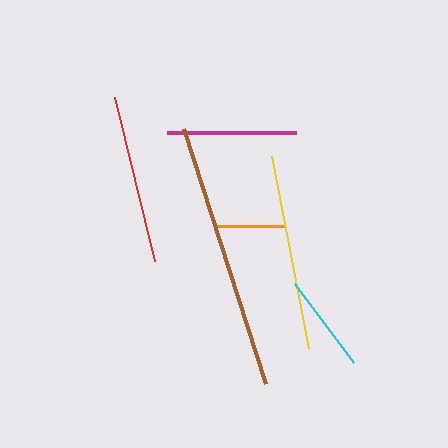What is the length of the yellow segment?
The yellow segment is approximately 195 pixels long.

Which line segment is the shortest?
The orange line is the shortest at approximately 70 pixels.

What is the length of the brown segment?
The brown segment is approximately 268 pixels long.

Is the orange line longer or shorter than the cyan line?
The cyan line is longer than the orange line.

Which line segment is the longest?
The brown line is the longest at approximately 268 pixels.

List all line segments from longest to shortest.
From longest to shortest: brown, yellow, red, magenta, cyan, orange.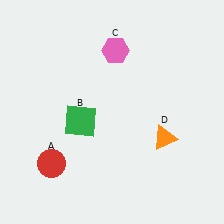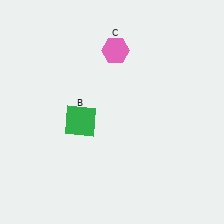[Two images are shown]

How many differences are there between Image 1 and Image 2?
There are 2 differences between the two images.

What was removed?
The orange triangle (D), the red circle (A) were removed in Image 2.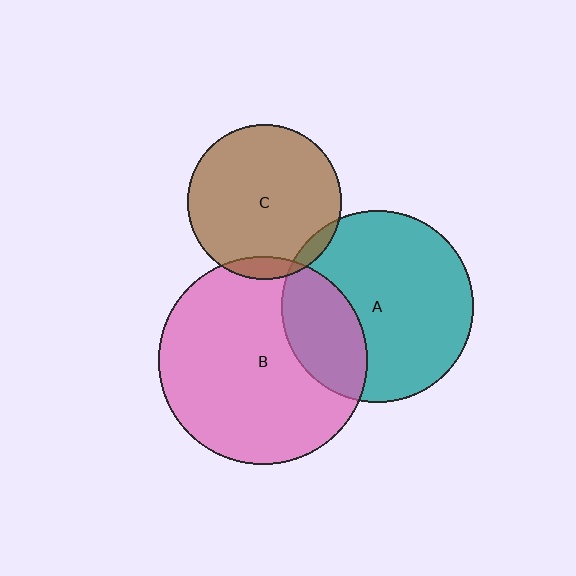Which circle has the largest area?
Circle B (pink).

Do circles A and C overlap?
Yes.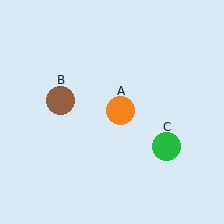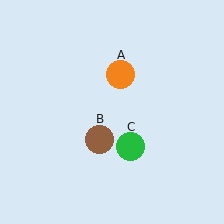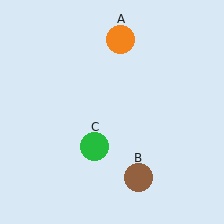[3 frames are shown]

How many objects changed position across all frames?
3 objects changed position: orange circle (object A), brown circle (object B), green circle (object C).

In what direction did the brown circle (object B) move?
The brown circle (object B) moved down and to the right.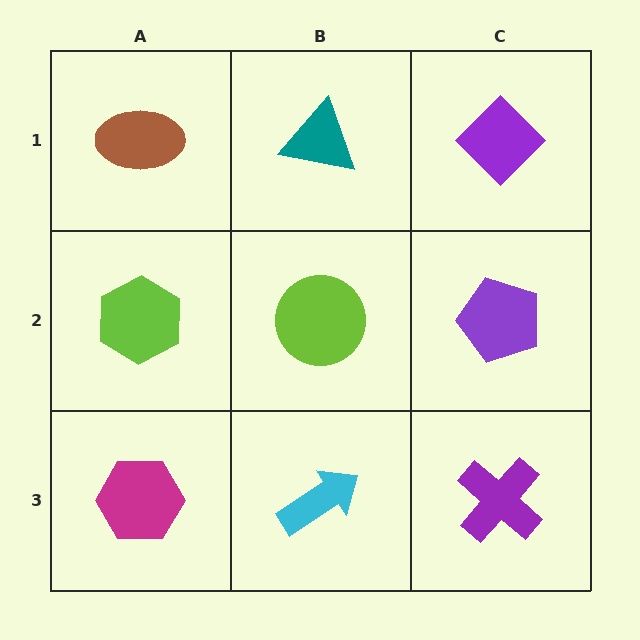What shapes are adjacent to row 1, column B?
A lime circle (row 2, column B), a brown ellipse (row 1, column A), a purple diamond (row 1, column C).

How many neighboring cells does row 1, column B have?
3.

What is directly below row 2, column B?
A cyan arrow.